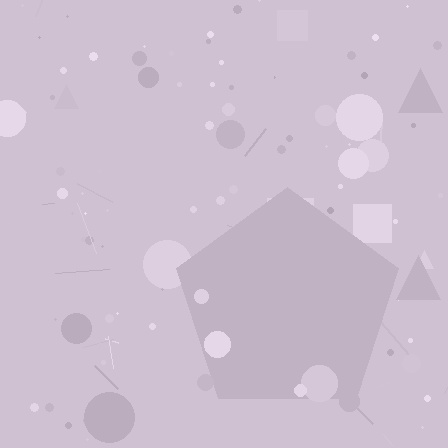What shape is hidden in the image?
A pentagon is hidden in the image.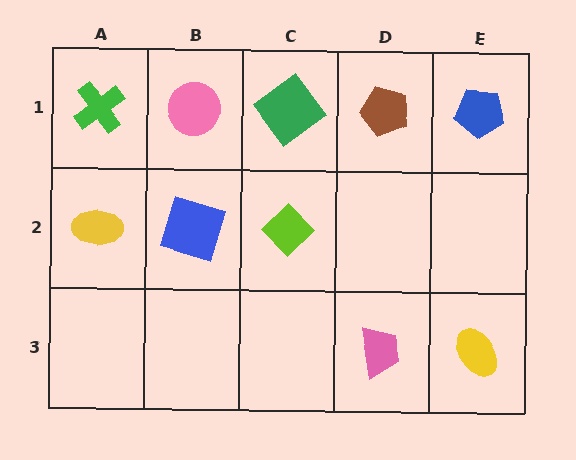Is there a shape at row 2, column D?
No, that cell is empty.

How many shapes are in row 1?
5 shapes.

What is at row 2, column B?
A blue square.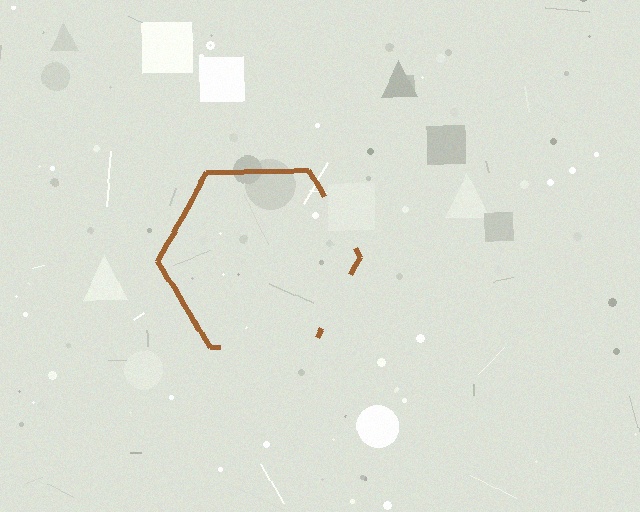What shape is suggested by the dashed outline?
The dashed outline suggests a hexagon.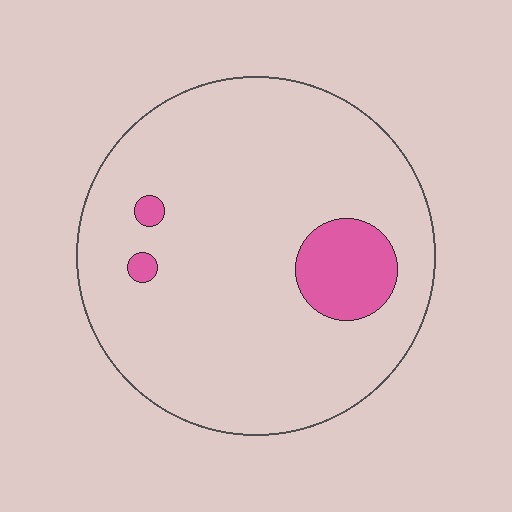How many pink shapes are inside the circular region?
3.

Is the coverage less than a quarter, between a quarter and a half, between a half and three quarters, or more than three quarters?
Less than a quarter.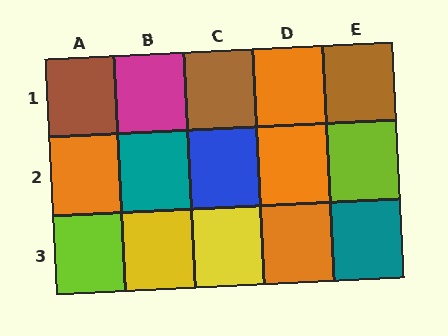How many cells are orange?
4 cells are orange.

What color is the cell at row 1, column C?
Brown.